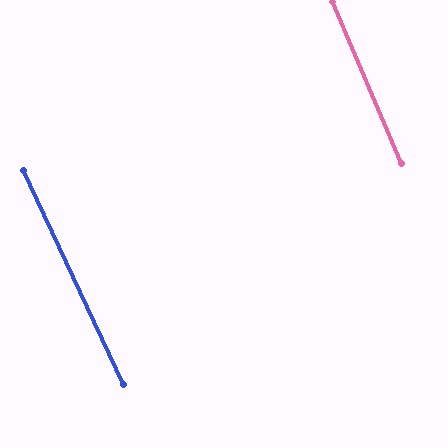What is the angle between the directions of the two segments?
Approximately 2 degrees.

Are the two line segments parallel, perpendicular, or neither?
Parallel — their directions differ by only 1.9°.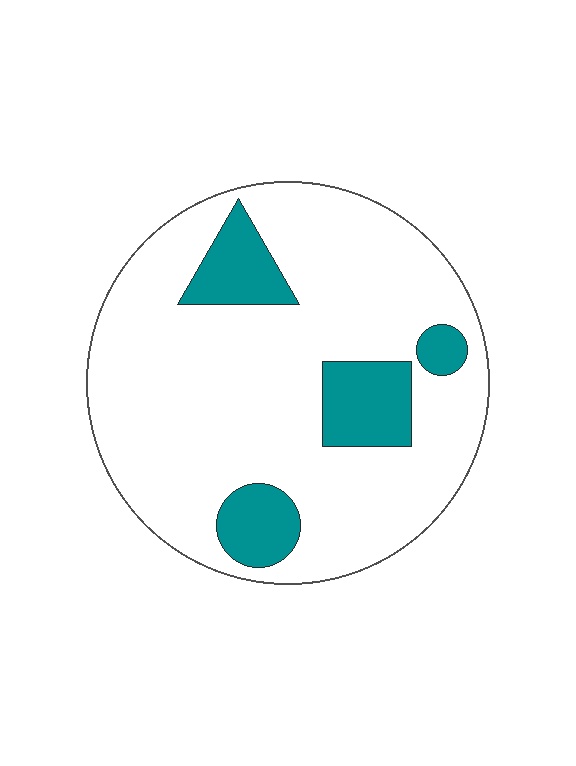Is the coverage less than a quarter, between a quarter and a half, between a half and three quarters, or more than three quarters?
Less than a quarter.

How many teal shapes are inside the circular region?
4.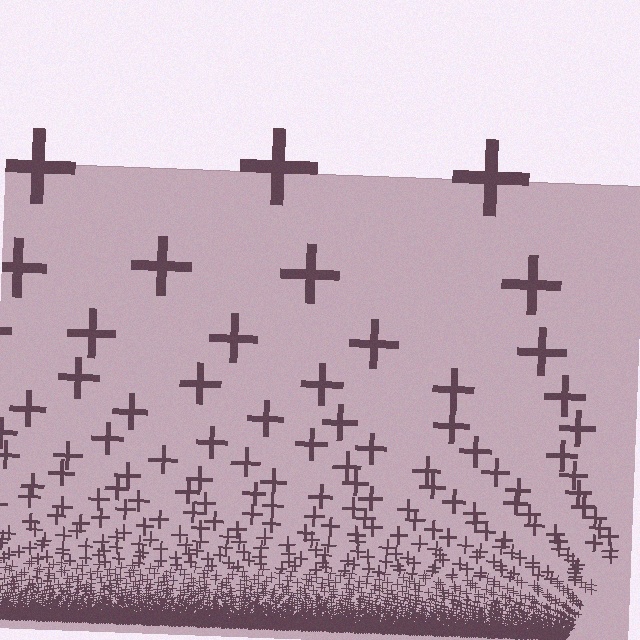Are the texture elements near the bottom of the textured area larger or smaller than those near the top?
Smaller. The gradient is inverted — elements near the bottom are smaller and denser.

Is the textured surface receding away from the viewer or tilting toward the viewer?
The surface appears to tilt toward the viewer. Texture elements get larger and sparser toward the top.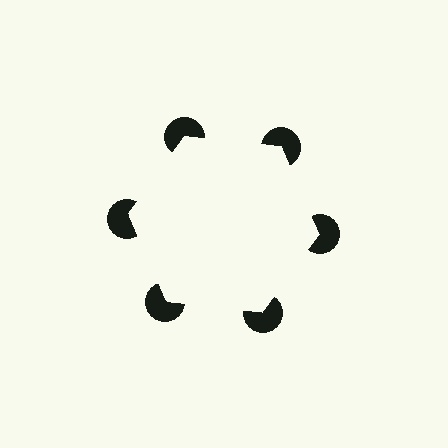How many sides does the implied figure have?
6 sides.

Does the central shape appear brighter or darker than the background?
It typically appears slightly brighter than the background, even though no actual brightness change is drawn.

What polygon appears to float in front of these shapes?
An illusory hexagon — its edges are inferred from the aligned wedge cuts in the pac-man discs, not physically drawn.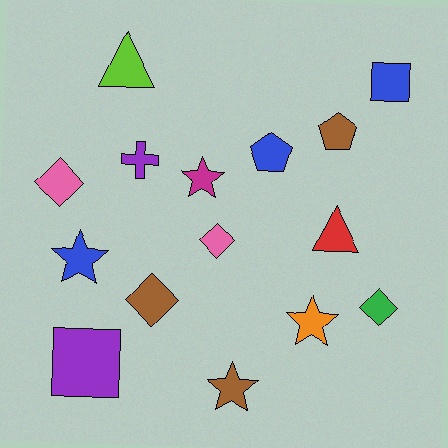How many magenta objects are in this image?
There is 1 magenta object.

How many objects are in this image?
There are 15 objects.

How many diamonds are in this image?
There are 4 diamonds.